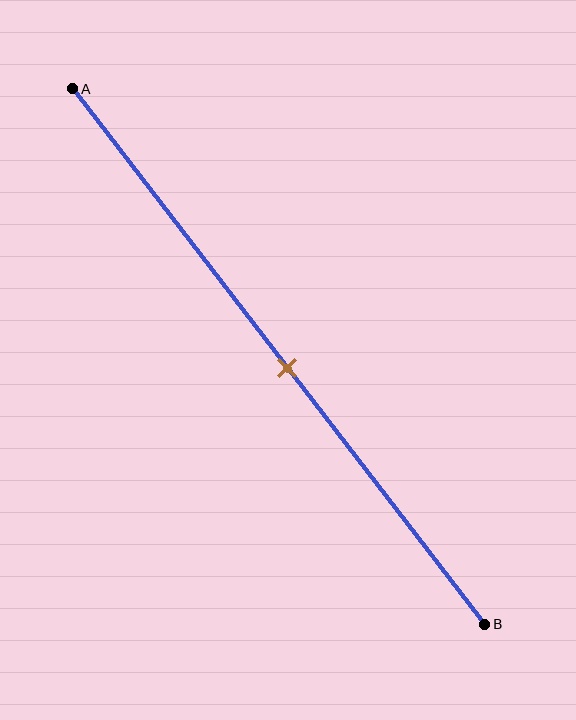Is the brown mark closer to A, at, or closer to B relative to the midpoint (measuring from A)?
The brown mark is approximately at the midpoint of segment AB.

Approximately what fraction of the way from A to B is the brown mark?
The brown mark is approximately 50% of the way from A to B.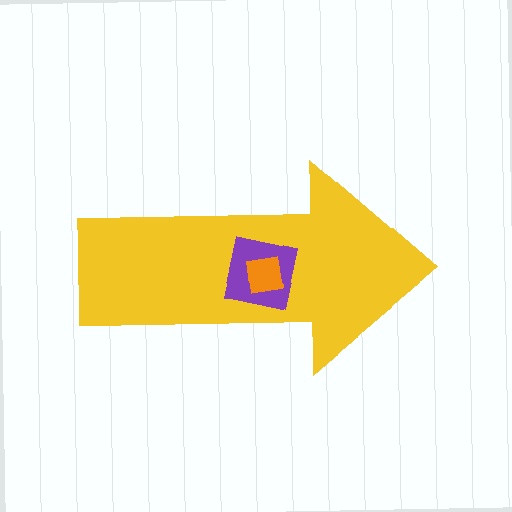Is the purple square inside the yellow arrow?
Yes.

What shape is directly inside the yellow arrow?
The purple square.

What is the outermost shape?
The yellow arrow.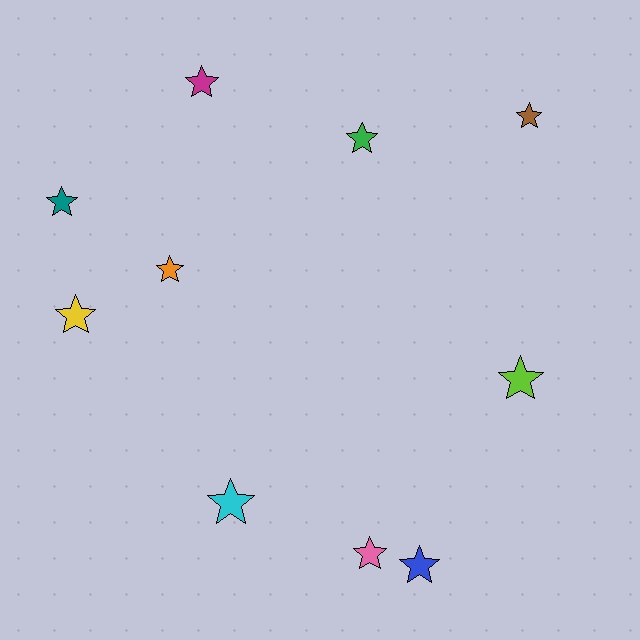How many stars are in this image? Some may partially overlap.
There are 10 stars.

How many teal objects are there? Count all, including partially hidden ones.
There is 1 teal object.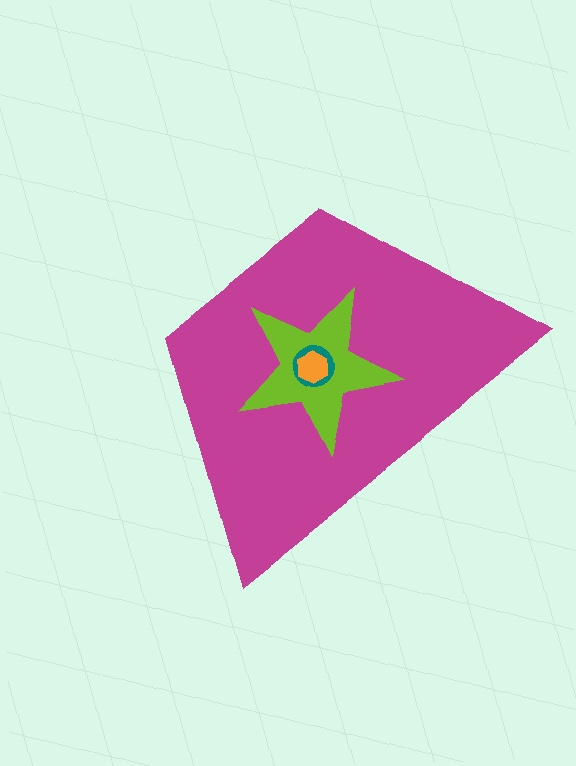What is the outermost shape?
The magenta trapezoid.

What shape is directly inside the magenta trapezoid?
The lime star.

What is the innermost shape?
The orange hexagon.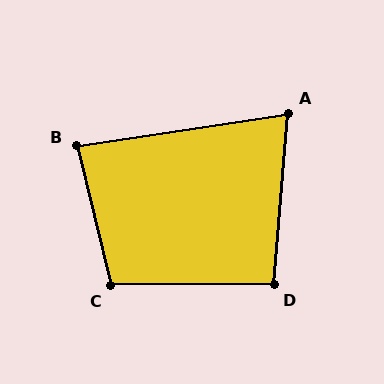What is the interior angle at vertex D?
Approximately 95 degrees (approximately right).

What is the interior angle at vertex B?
Approximately 85 degrees (approximately right).